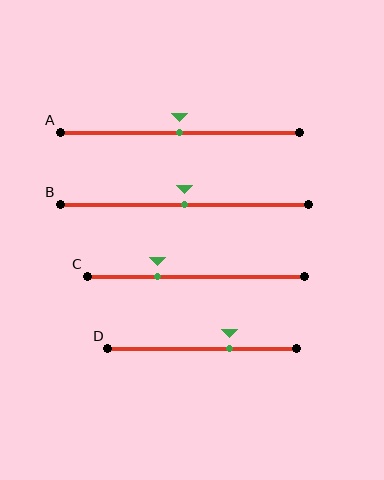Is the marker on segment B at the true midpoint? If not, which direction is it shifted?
Yes, the marker on segment B is at the true midpoint.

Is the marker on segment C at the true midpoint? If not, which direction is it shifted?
No, the marker on segment C is shifted to the left by about 17% of the segment length.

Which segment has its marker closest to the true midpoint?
Segment A has its marker closest to the true midpoint.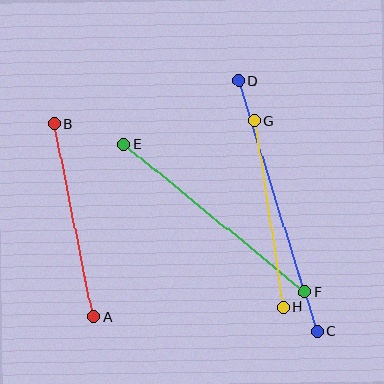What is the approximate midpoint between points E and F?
The midpoint is at approximately (214, 218) pixels.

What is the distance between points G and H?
The distance is approximately 188 pixels.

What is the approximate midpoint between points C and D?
The midpoint is at approximately (278, 206) pixels.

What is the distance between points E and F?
The distance is approximately 234 pixels.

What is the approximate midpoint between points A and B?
The midpoint is at approximately (74, 221) pixels.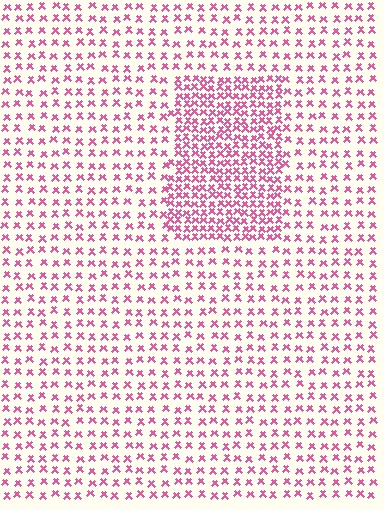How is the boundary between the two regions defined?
The boundary is defined by a change in element density (approximately 2.2x ratio). All elements are the same color, size, and shape.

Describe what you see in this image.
The image contains small pink elements arranged at two different densities. A rectangle-shaped region is visible where the elements are more densely packed than the surrounding area.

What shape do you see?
I see a rectangle.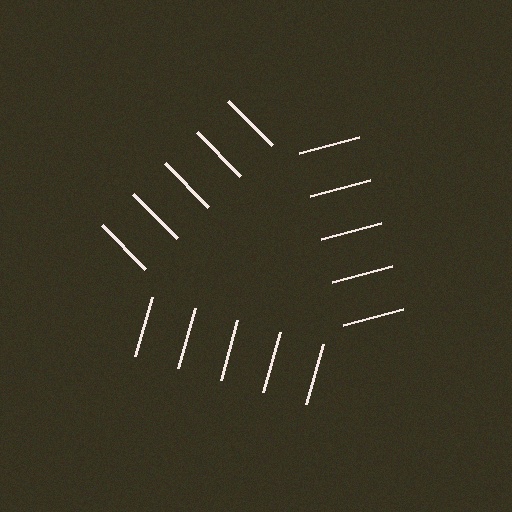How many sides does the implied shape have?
3 sides — the line-ends trace a triangle.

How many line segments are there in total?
15 — 5 along each of the 3 edges.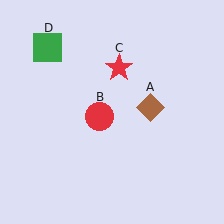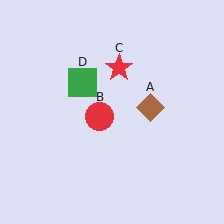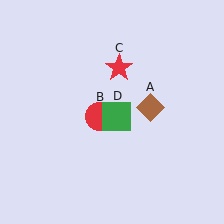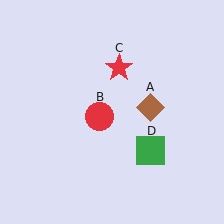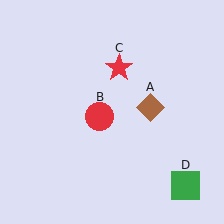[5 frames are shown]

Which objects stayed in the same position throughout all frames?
Brown diamond (object A) and red circle (object B) and red star (object C) remained stationary.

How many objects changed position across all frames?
1 object changed position: green square (object D).